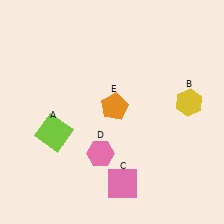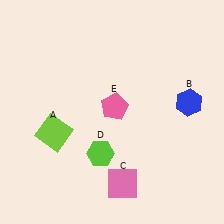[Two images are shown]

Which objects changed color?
B changed from yellow to blue. D changed from pink to lime. E changed from orange to pink.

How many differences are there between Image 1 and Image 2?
There are 3 differences between the two images.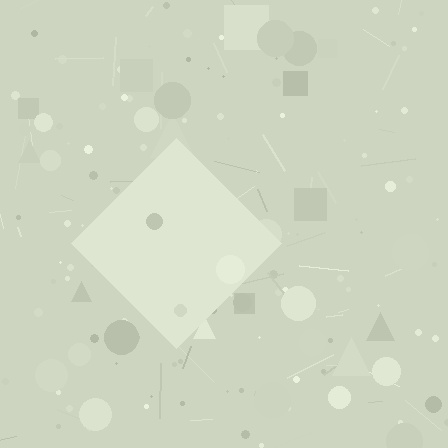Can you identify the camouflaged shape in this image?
The camouflaged shape is a diamond.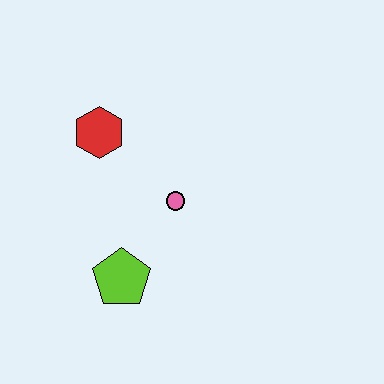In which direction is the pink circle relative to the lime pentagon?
The pink circle is above the lime pentagon.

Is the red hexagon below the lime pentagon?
No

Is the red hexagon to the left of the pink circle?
Yes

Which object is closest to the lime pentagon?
The pink circle is closest to the lime pentagon.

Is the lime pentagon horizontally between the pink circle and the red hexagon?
Yes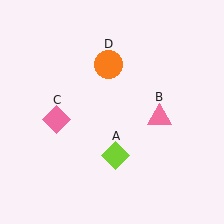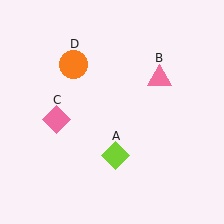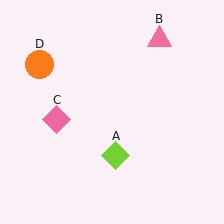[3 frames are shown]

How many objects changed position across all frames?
2 objects changed position: pink triangle (object B), orange circle (object D).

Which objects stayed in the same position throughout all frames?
Lime diamond (object A) and pink diamond (object C) remained stationary.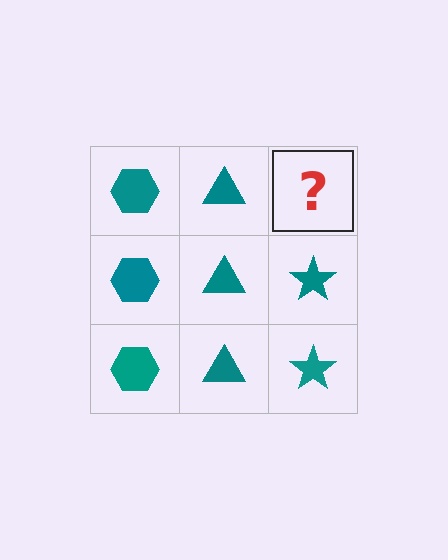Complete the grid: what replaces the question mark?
The question mark should be replaced with a teal star.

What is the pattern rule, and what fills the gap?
The rule is that each column has a consistent shape. The gap should be filled with a teal star.